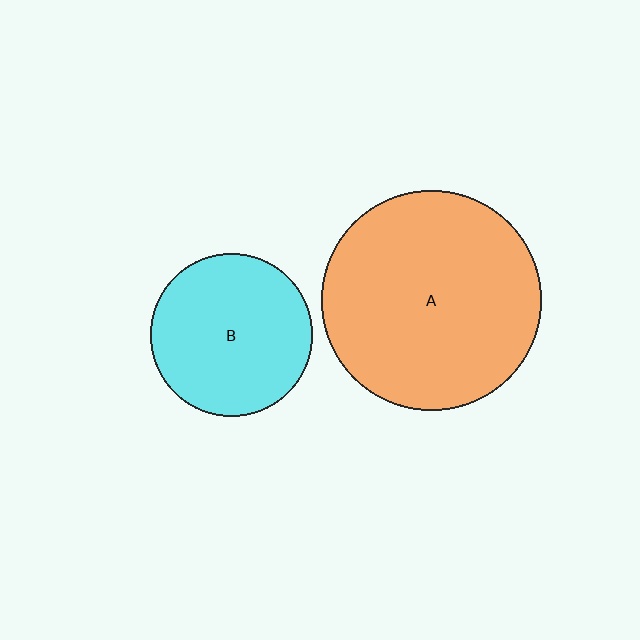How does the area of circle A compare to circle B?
Approximately 1.8 times.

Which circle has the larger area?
Circle A (orange).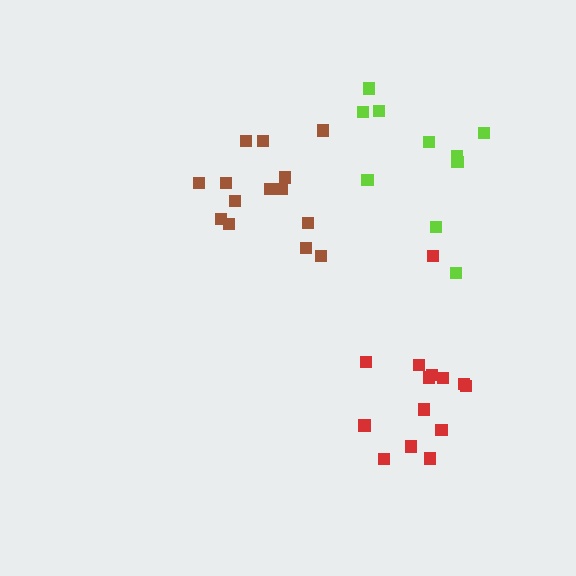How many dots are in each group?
Group 1: 10 dots, Group 2: 14 dots, Group 3: 14 dots (38 total).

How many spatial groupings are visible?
There are 3 spatial groupings.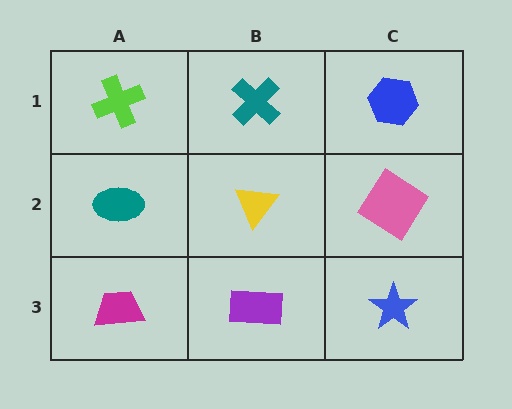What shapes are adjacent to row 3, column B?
A yellow triangle (row 2, column B), a magenta trapezoid (row 3, column A), a blue star (row 3, column C).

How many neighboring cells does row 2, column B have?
4.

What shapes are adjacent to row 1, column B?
A yellow triangle (row 2, column B), a lime cross (row 1, column A), a blue hexagon (row 1, column C).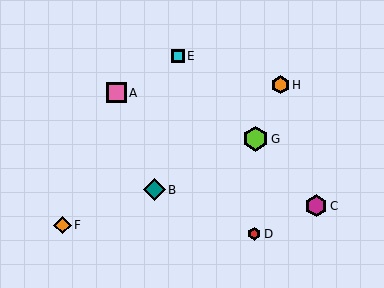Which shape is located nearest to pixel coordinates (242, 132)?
The lime hexagon (labeled G) at (256, 139) is nearest to that location.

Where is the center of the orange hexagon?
The center of the orange hexagon is at (280, 85).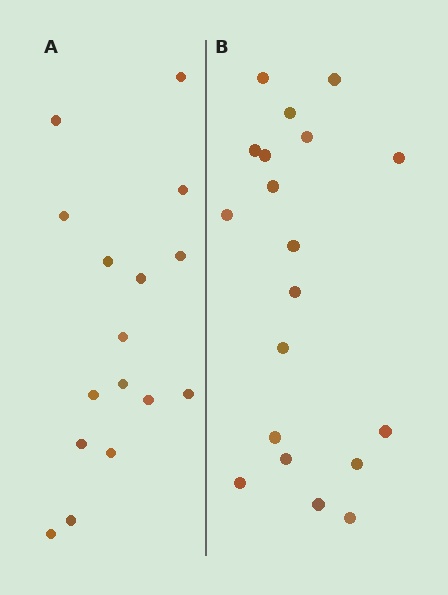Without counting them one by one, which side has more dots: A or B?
Region B (the right region) has more dots.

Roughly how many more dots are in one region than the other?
Region B has just a few more — roughly 2 or 3 more dots than region A.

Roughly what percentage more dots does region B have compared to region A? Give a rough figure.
About 20% more.